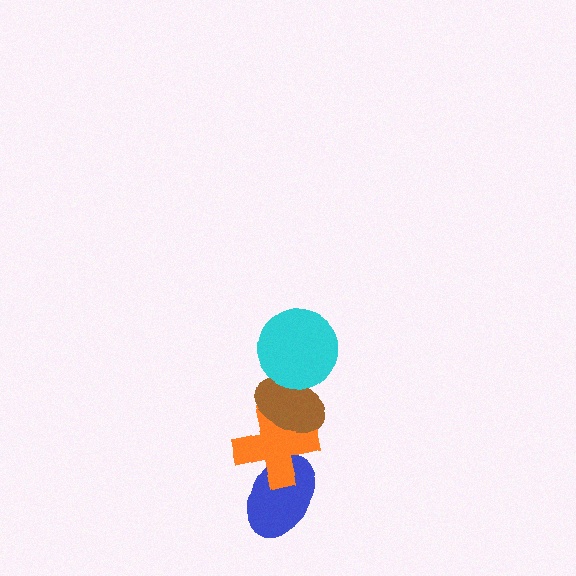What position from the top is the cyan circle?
The cyan circle is 1st from the top.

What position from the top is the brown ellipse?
The brown ellipse is 2nd from the top.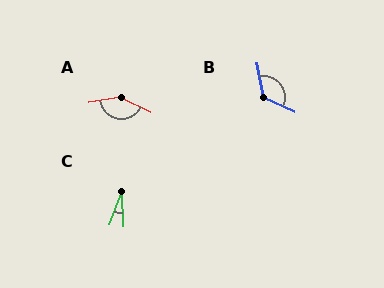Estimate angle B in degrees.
Approximately 126 degrees.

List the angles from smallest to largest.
C (22°), B (126°), A (143°).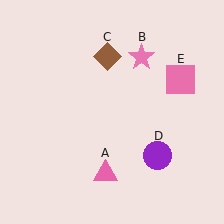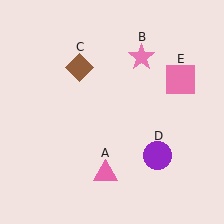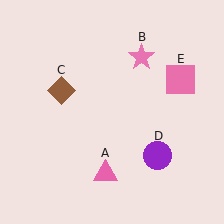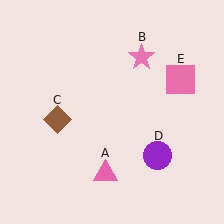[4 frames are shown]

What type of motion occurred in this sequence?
The brown diamond (object C) rotated counterclockwise around the center of the scene.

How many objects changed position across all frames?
1 object changed position: brown diamond (object C).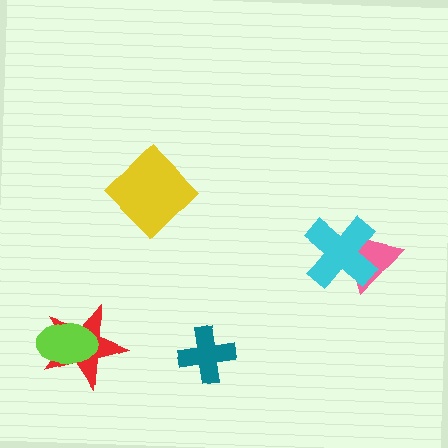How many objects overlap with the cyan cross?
1 object overlaps with the cyan cross.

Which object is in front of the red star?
The lime ellipse is in front of the red star.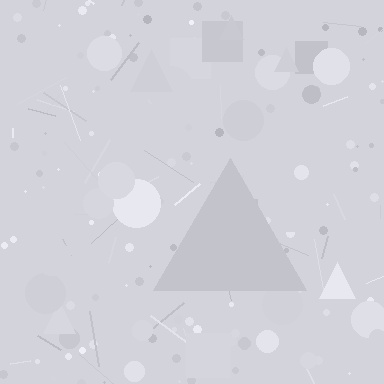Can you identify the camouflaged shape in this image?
The camouflaged shape is a triangle.